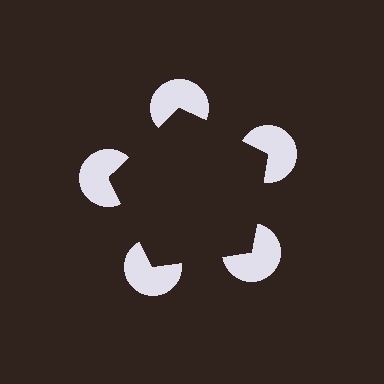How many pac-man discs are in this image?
There are 5 — one at each vertex of the illusory pentagon.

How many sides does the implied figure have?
5 sides.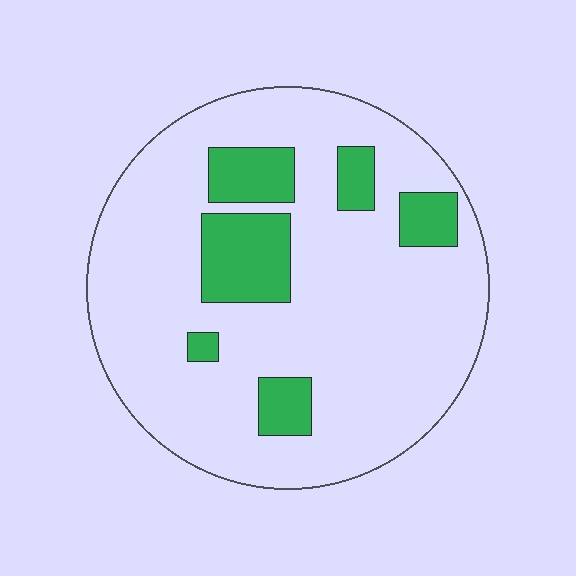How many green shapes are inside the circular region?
6.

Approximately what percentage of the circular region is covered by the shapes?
Approximately 20%.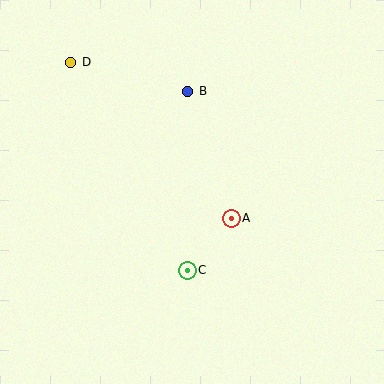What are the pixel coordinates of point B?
Point B is at (188, 91).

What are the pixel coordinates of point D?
Point D is at (71, 62).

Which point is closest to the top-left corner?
Point D is closest to the top-left corner.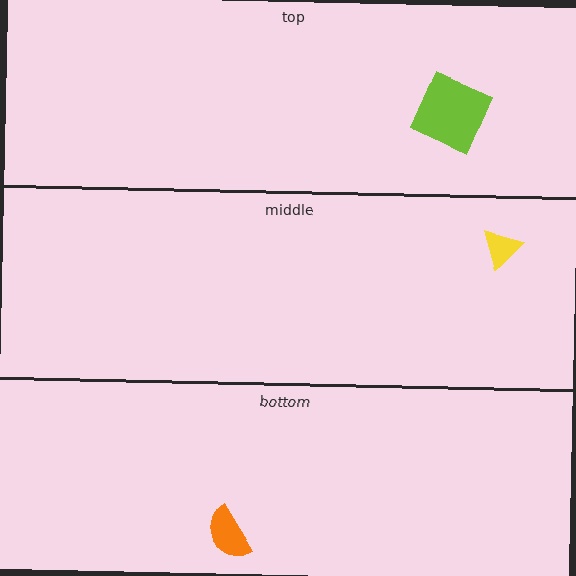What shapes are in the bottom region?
The orange semicircle.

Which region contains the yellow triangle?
The middle region.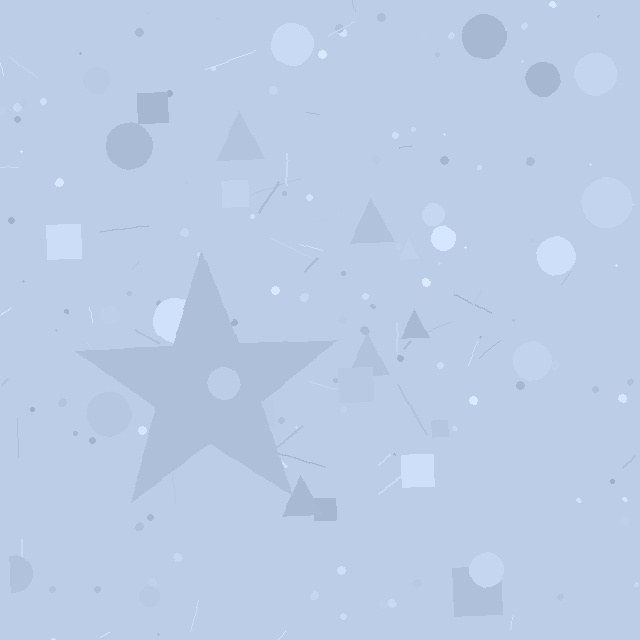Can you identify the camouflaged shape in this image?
The camouflaged shape is a star.